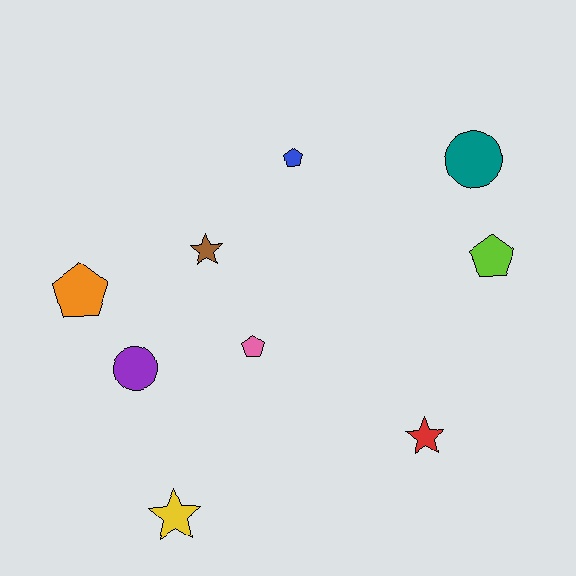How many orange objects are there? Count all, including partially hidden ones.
There is 1 orange object.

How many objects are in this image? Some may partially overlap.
There are 9 objects.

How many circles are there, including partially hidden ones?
There are 2 circles.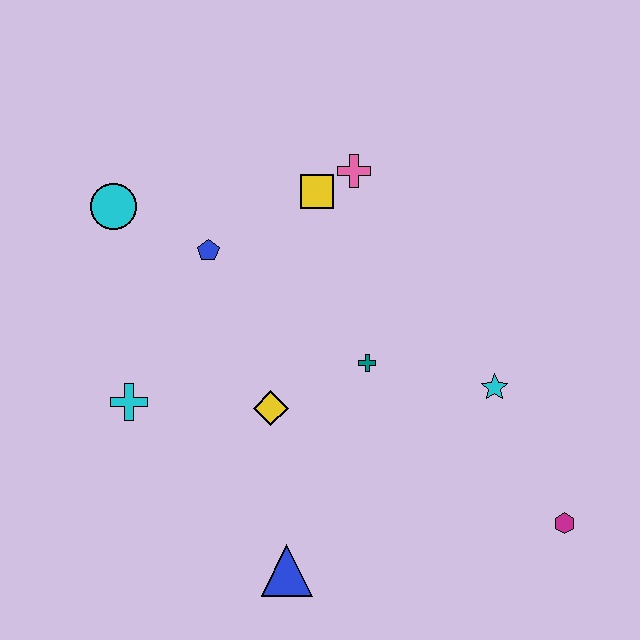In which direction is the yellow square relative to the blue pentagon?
The yellow square is to the right of the blue pentagon.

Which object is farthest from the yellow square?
The magenta hexagon is farthest from the yellow square.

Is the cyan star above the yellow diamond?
Yes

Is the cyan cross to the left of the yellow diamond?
Yes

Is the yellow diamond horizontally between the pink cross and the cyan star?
No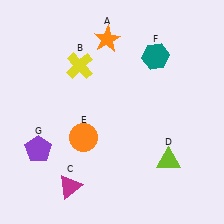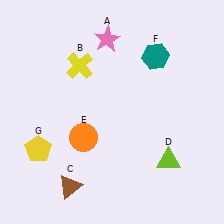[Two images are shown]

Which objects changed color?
A changed from orange to pink. C changed from magenta to brown. G changed from purple to yellow.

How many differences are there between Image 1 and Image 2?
There are 3 differences between the two images.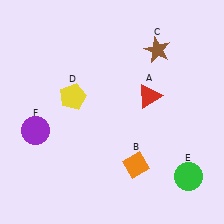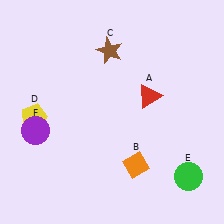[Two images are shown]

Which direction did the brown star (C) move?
The brown star (C) moved left.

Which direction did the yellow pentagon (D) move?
The yellow pentagon (D) moved left.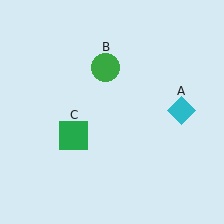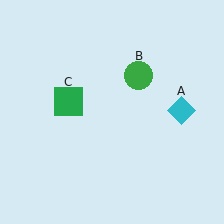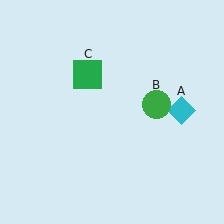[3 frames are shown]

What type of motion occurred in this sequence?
The green circle (object B), green square (object C) rotated clockwise around the center of the scene.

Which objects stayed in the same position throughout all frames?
Cyan diamond (object A) remained stationary.